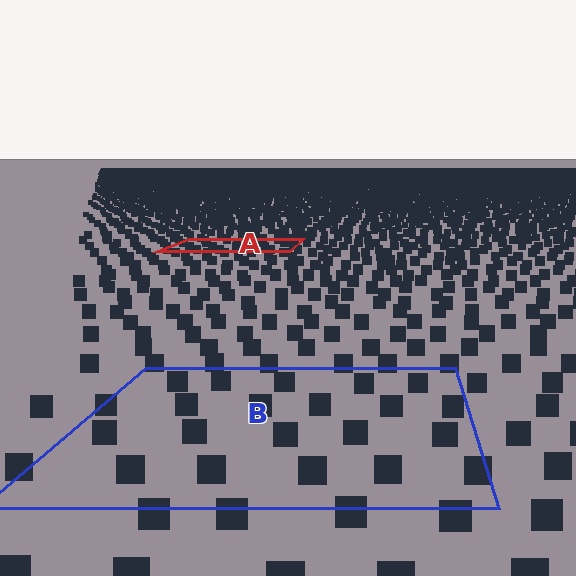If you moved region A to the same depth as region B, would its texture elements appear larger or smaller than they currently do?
They would appear larger. At a closer depth, the same texture elements are projected at a bigger on-screen size.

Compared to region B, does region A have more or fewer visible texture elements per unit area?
Region A has more texture elements per unit area — they are packed more densely because it is farther away.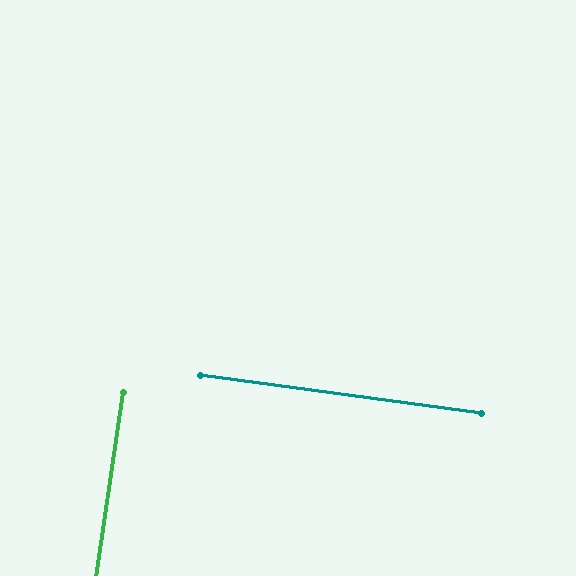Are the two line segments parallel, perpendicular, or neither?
Perpendicular — they meet at approximately 89°.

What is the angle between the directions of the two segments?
Approximately 89 degrees.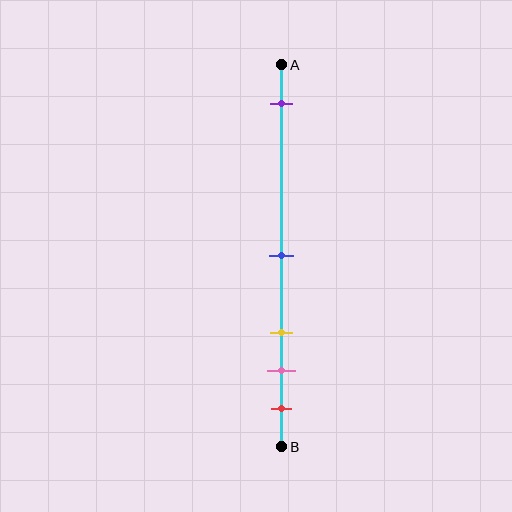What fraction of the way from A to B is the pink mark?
The pink mark is approximately 80% (0.8) of the way from A to B.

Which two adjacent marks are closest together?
The pink and red marks are the closest adjacent pair.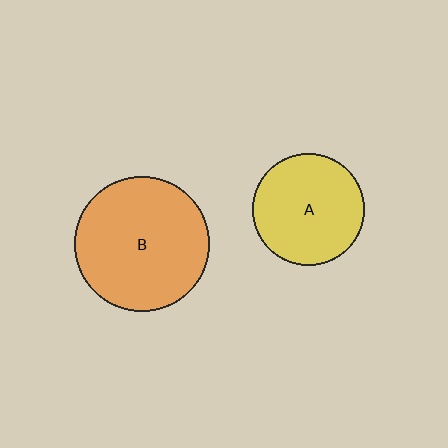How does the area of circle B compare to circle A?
Approximately 1.4 times.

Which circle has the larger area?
Circle B (orange).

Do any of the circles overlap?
No, none of the circles overlap.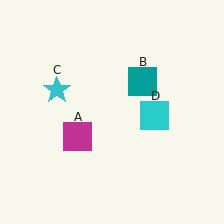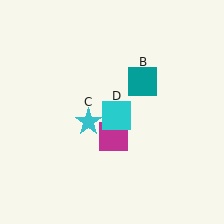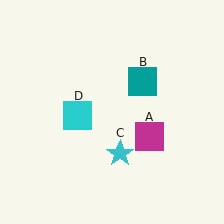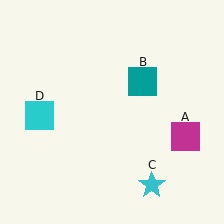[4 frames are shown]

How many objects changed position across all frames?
3 objects changed position: magenta square (object A), cyan star (object C), cyan square (object D).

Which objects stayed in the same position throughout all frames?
Teal square (object B) remained stationary.